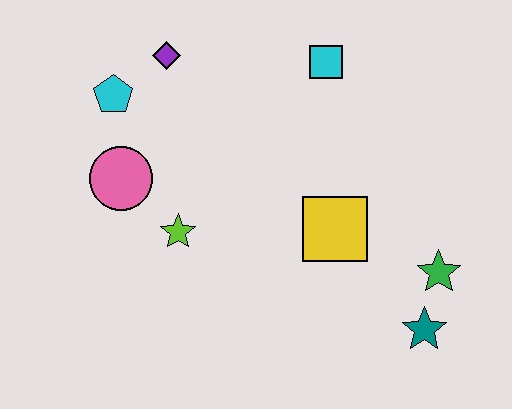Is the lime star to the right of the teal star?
No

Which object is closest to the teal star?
The green star is closest to the teal star.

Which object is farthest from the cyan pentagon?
The teal star is farthest from the cyan pentagon.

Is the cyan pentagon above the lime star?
Yes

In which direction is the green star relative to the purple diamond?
The green star is to the right of the purple diamond.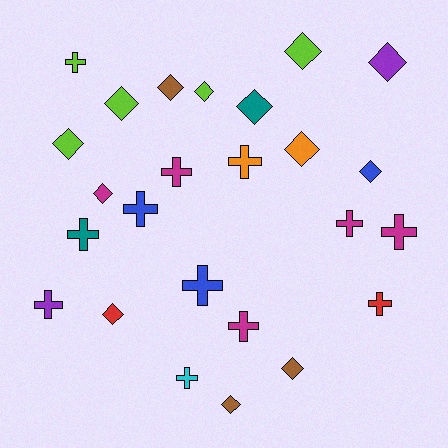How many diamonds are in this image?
There are 13 diamonds.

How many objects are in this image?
There are 25 objects.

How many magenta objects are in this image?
There are 5 magenta objects.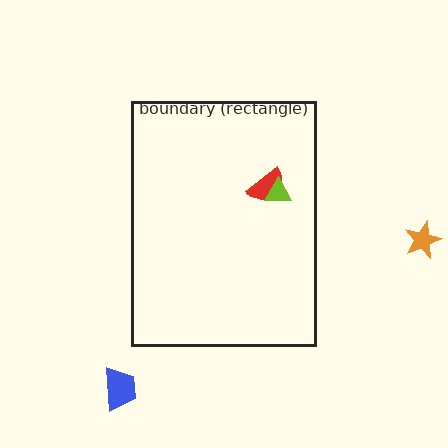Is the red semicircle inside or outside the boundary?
Inside.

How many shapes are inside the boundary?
2 inside, 2 outside.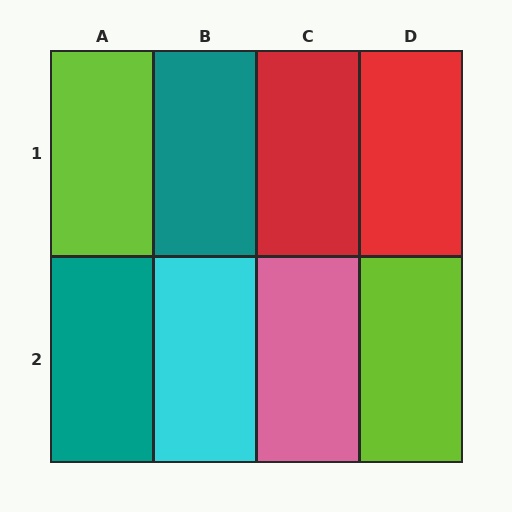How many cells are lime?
2 cells are lime.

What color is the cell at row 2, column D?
Lime.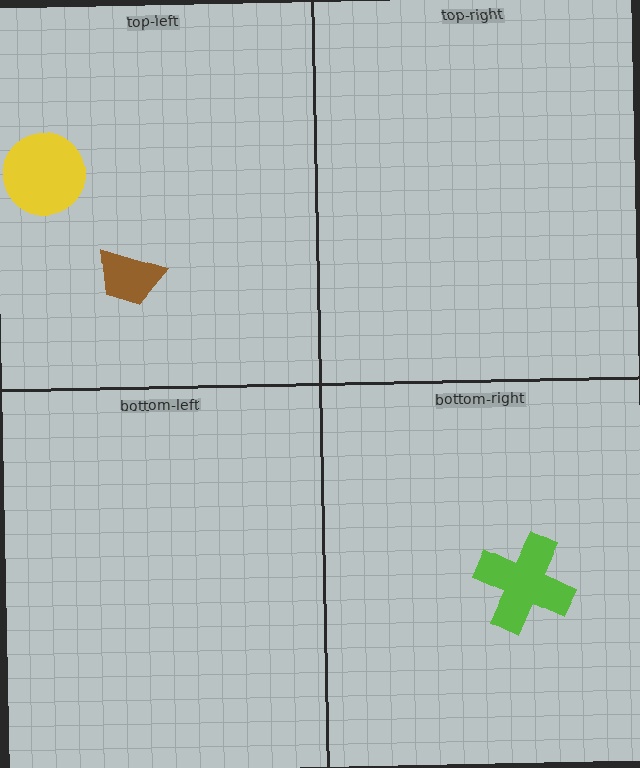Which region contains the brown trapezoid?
The top-left region.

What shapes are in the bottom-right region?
The lime cross.